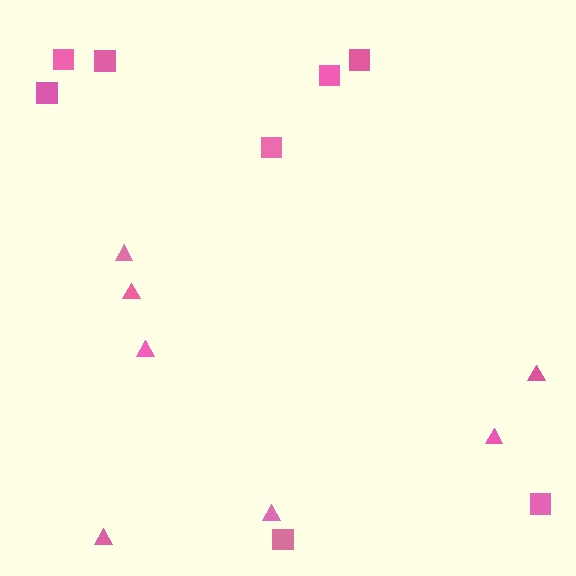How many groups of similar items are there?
There are 2 groups: one group of triangles (7) and one group of squares (8).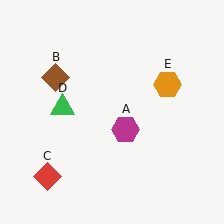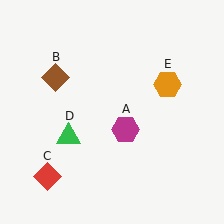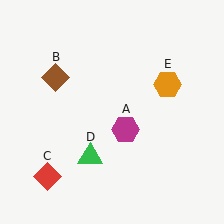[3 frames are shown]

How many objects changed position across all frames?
1 object changed position: green triangle (object D).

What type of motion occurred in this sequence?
The green triangle (object D) rotated counterclockwise around the center of the scene.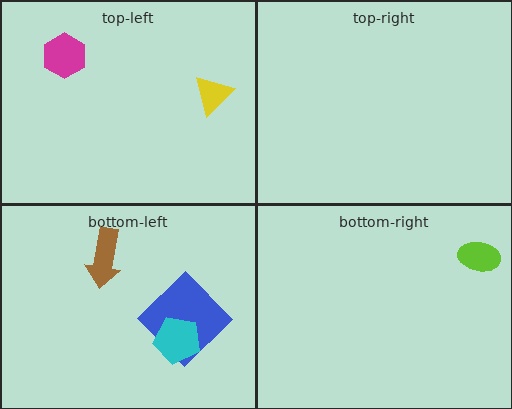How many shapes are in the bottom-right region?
1.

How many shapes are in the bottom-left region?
3.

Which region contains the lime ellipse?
The bottom-right region.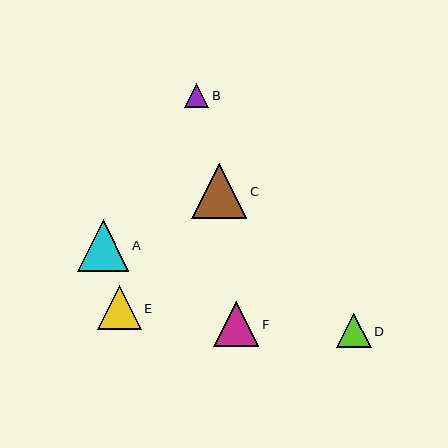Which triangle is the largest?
Triangle C is the largest with a size of approximately 55 pixels.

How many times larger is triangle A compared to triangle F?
Triangle A is approximately 1.2 times the size of triangle F.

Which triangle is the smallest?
Triangle B is the smallest with a size of approximately 25 pixels.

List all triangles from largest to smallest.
From largest to smallest: C, A, F, E, D, B.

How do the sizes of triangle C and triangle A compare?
Triangle C and triangle A are approximately the same size.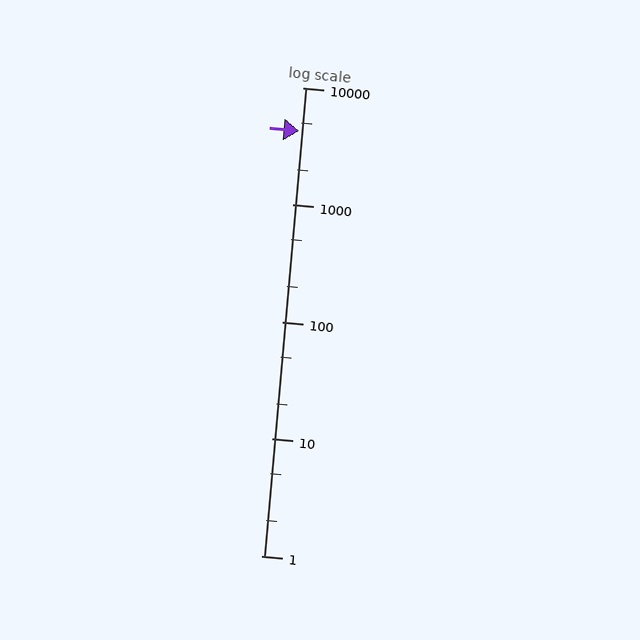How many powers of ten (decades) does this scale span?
The scale spans 4 decades, from 1 to 10000.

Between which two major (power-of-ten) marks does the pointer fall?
The pointer is between 1000 and 10000.